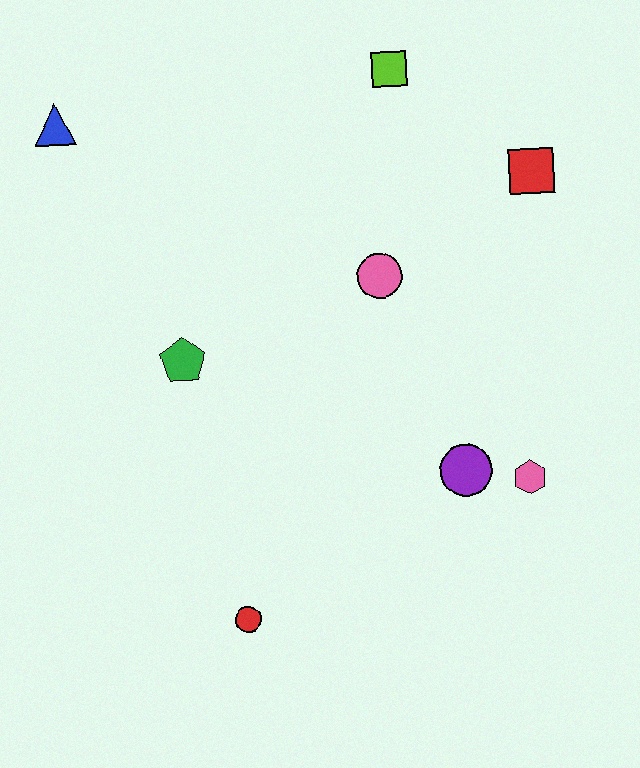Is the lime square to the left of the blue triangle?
No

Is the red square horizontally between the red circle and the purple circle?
No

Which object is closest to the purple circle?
The pink hexagon is closest to the purple circle.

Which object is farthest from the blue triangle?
The pink hexagon is farthest from the blue triangle.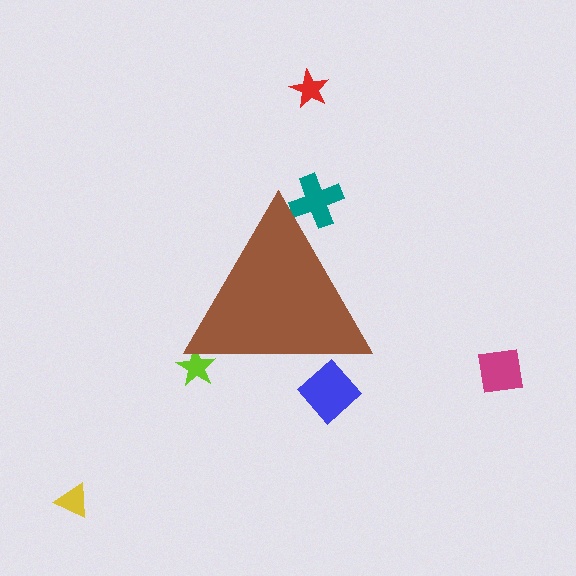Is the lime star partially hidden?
Yes, the lime star is partially hidden behind the brown triangle.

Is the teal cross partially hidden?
Yes, the teal cross is partially hidden behind the brown triangle.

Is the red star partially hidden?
No, the red star is fully visible.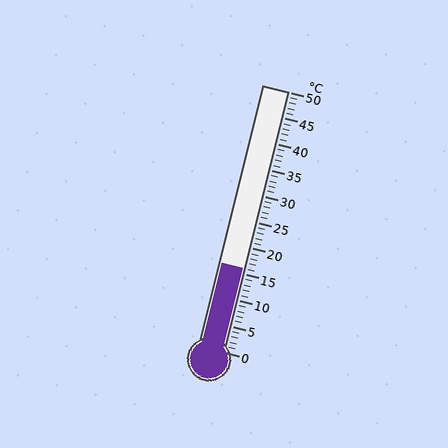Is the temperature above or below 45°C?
The temperature is below 45°C.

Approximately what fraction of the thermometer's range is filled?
The thermometer is filled to approximately 30% of its range.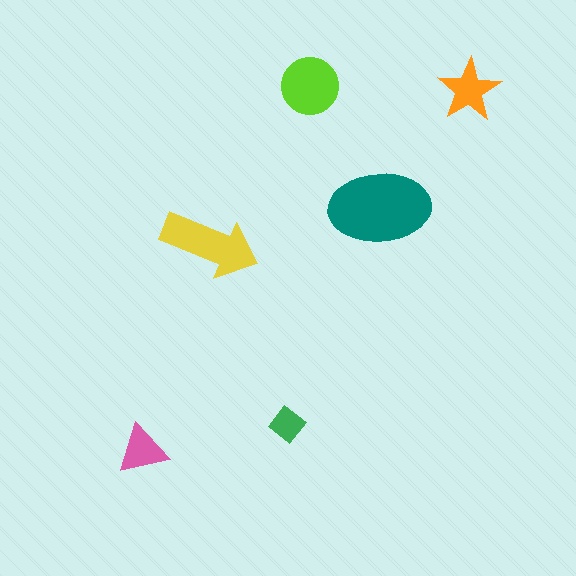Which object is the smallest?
The green diamond.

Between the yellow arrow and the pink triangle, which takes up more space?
The yellow arrow.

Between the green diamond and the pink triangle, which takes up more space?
The pink triangle.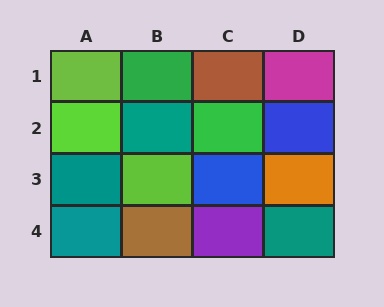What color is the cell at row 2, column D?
Blue.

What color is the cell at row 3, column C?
Blue.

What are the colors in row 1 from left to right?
Lime, green, brown, magenta.